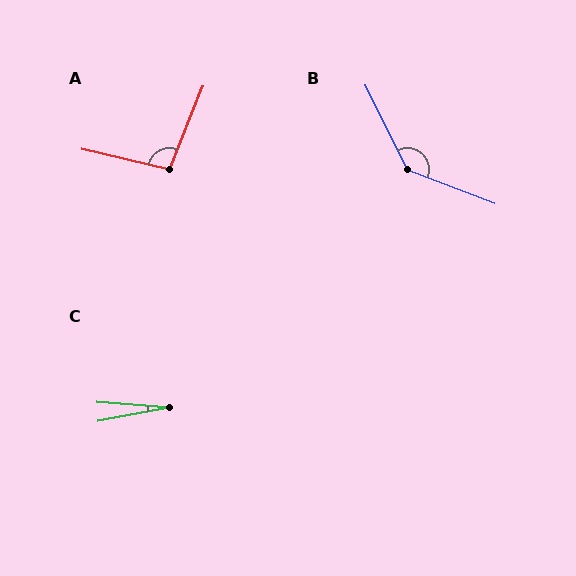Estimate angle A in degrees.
Approximately 98 degrees.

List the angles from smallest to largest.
C (15°), A (98°), B (137°).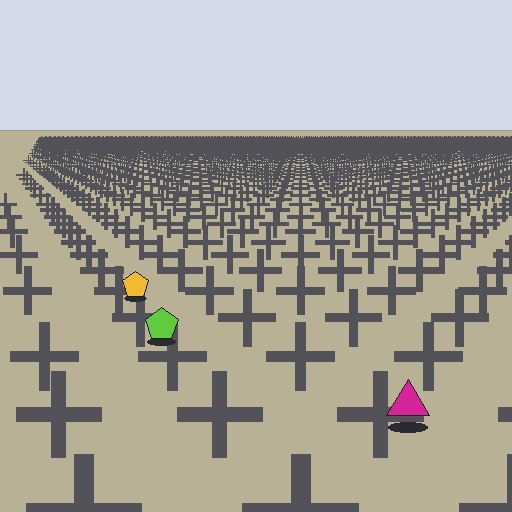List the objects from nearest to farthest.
From nearest to farthest: the magenta triangle, the lime pentagon, the yellow pentagon.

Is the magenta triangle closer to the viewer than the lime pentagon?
Yes. The magenta triangle is closer — you can tell from the texture gradient: the ground texture is coarser near it.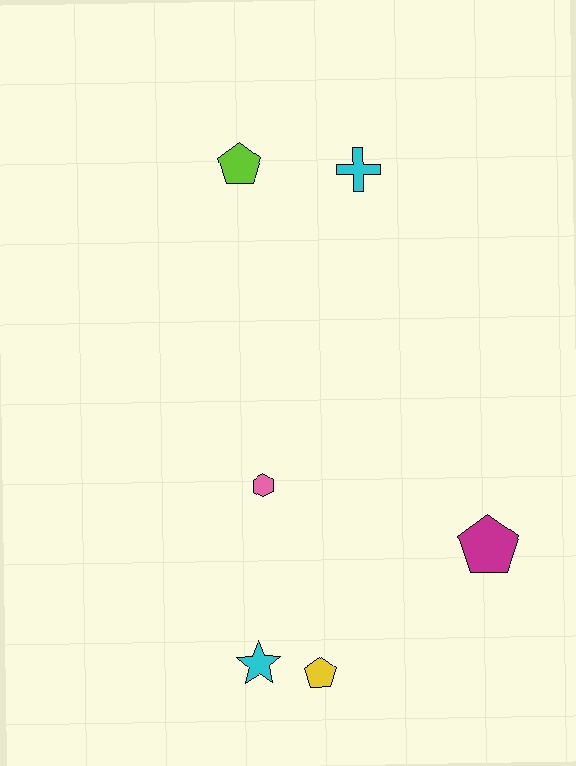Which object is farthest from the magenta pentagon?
The lime pentagon is farthest from the magenta pentagon.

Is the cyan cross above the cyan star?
Yes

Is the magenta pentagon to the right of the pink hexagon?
Yes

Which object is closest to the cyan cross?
The lime pentagon is closest to the cyan cross.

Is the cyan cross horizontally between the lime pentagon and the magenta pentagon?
Yes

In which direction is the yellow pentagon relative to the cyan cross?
The yellow pentagon is below the cyan cross.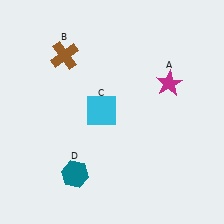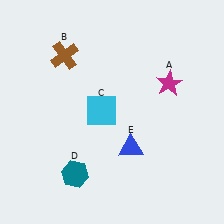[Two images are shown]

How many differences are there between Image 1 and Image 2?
There is 1 difference between the two images.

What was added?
A blue triangle (E) was added in Image 2.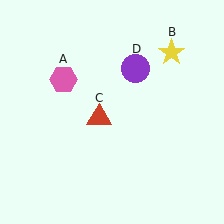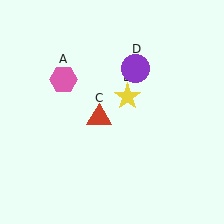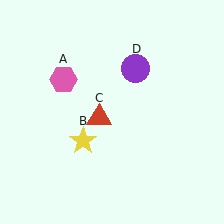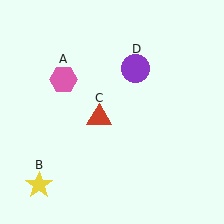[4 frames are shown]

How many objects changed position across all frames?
1 object changed position: yellow star (object B).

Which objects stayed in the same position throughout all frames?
Pink hexagon (object A) and red triangle (object C) and purple circle (object D) remained stationary.